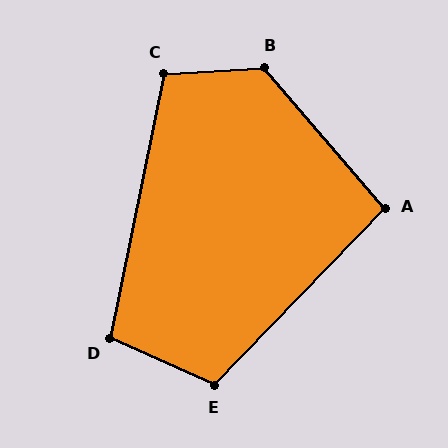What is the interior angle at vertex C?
Approximately 105 degrees (obtuse).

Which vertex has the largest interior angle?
B, at approximately 127 degrees.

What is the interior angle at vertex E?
Approximately 110 degrees (obtuse).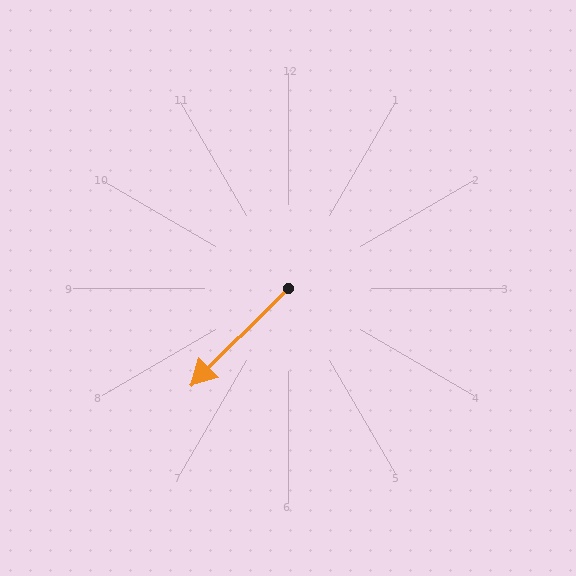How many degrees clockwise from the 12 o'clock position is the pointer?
Approximately 225 degrees.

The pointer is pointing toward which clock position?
Roughly 8 o'clock.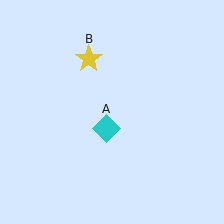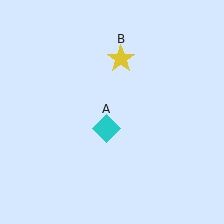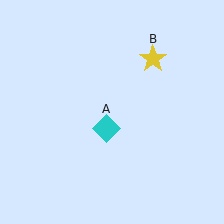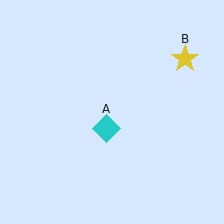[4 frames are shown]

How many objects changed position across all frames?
1 object changed position: yellow star (object B).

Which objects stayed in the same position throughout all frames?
Cyan diamond (object A) remained stationary.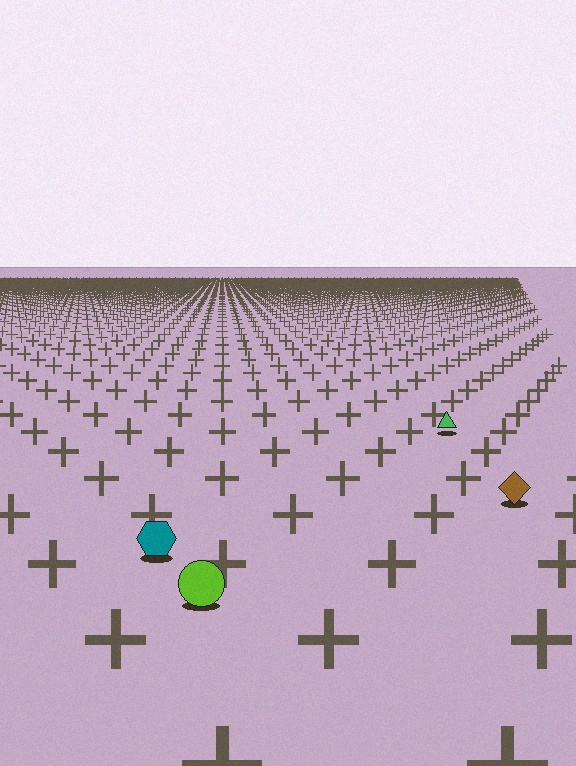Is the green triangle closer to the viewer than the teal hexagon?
No. The teal hexagon is closer — you can tell from the texture gradient: the ground texture is coarser near it.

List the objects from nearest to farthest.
From nearest to farthest: the lime circle, the teal hexagon, the brown diamond, the green triangle.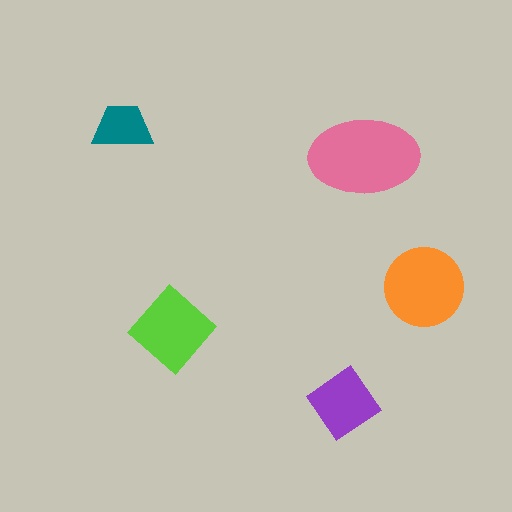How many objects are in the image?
There are 5 objects in the image.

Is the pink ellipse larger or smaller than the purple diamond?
Larger.